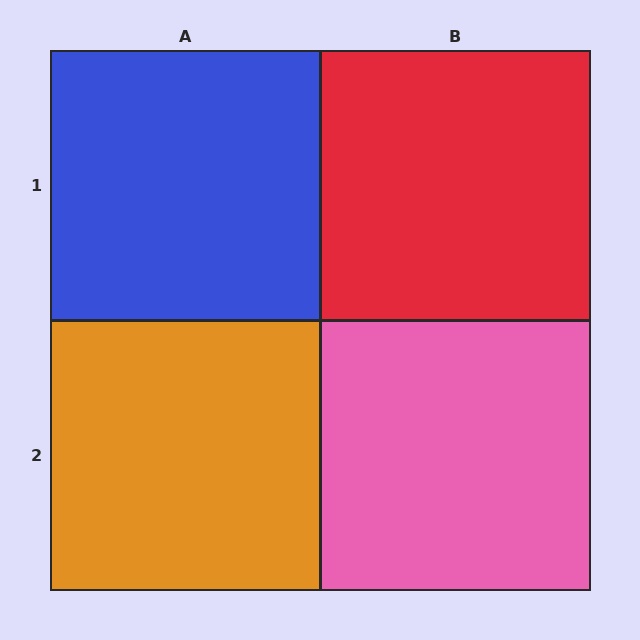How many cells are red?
1 cell is red.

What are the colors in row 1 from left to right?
Blue, red.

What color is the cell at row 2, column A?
Orange.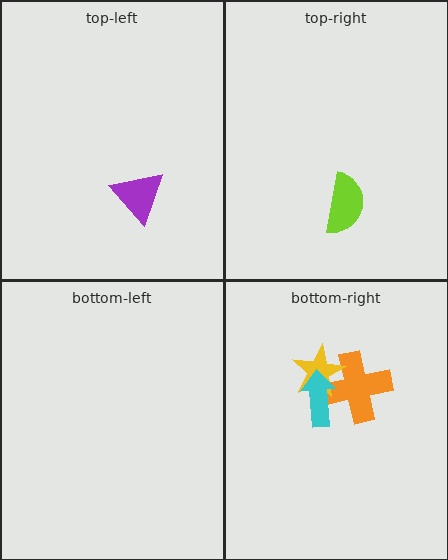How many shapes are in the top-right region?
1.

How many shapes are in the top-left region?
1.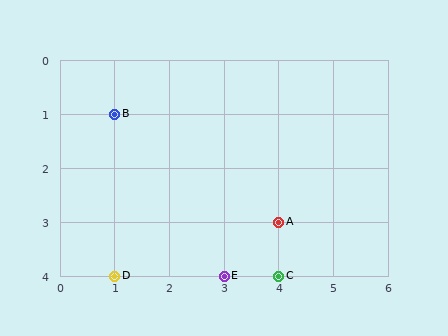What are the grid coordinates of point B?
Point B is at grid coordinates (1, 1).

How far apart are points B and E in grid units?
Points B and E are 2 columns and 3 rows apart (about 3.6 grid units diagonally).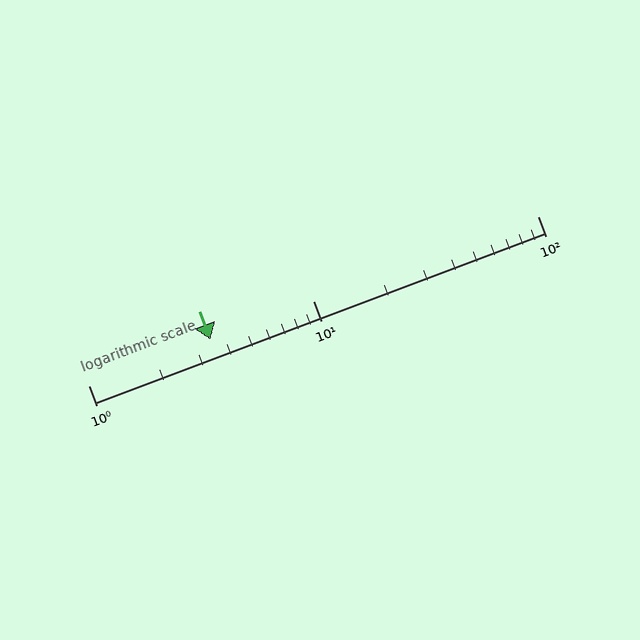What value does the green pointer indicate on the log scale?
The pointer indicates approximately 3.5.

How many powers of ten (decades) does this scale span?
The scale spans 2 decades, from 1 to 100.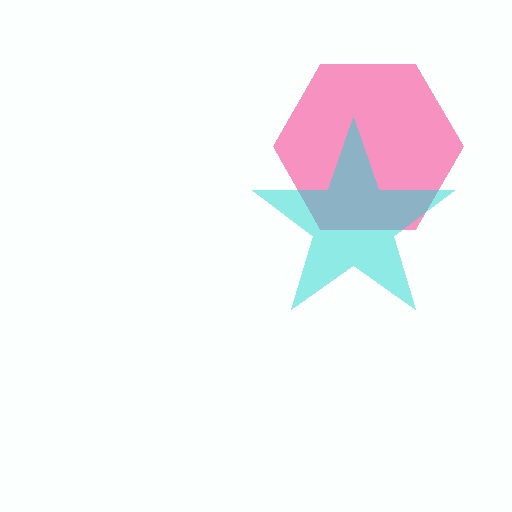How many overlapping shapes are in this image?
There are 2 overlapping shapes in the image.